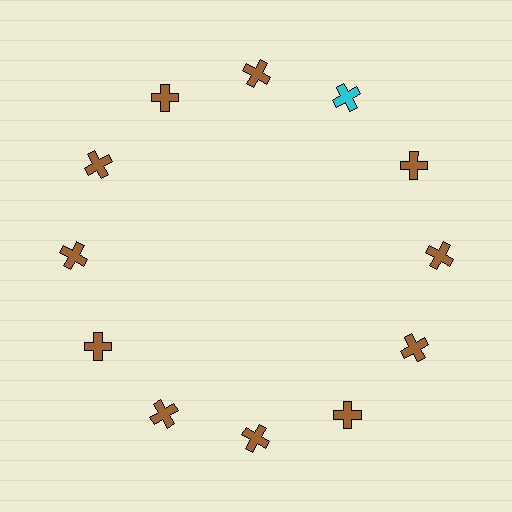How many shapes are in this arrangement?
There are 12 shapes arranged in a ring pattern.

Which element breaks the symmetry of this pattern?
The cyan cross at roughly the 1 o'clock position breaks the symmetry. All other shapes are brown crosses.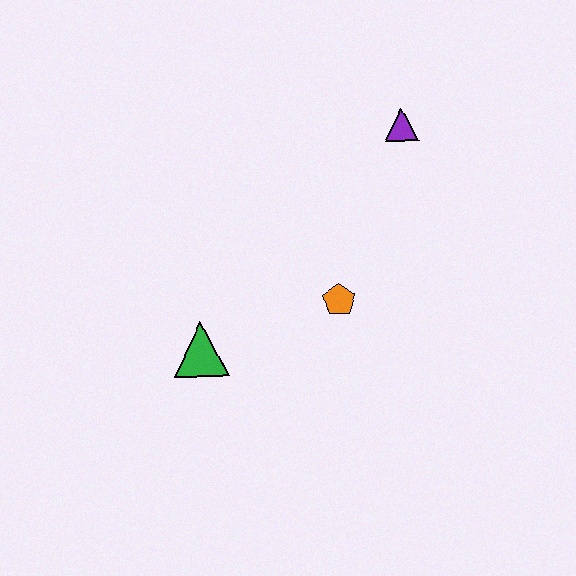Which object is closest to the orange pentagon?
The green triangle is closest to the orange pentagon.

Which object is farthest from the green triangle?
The purple triangle is farthest from the green triangle.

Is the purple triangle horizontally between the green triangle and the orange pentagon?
No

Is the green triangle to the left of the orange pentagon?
Yes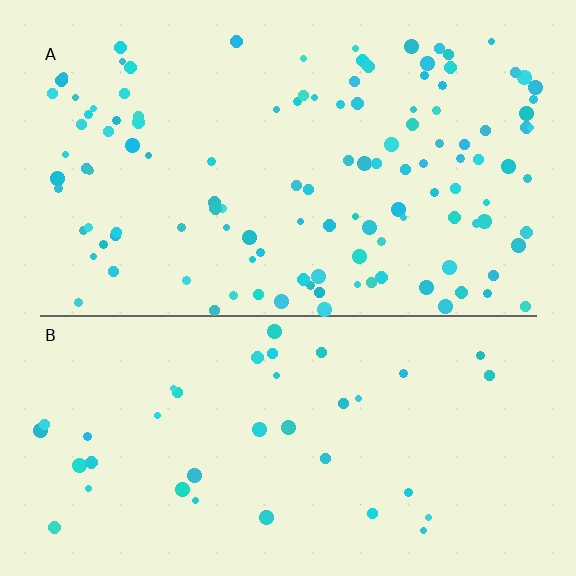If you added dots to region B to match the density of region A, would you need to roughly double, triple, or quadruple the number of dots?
Approximately triple.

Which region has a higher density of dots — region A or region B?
A (the top).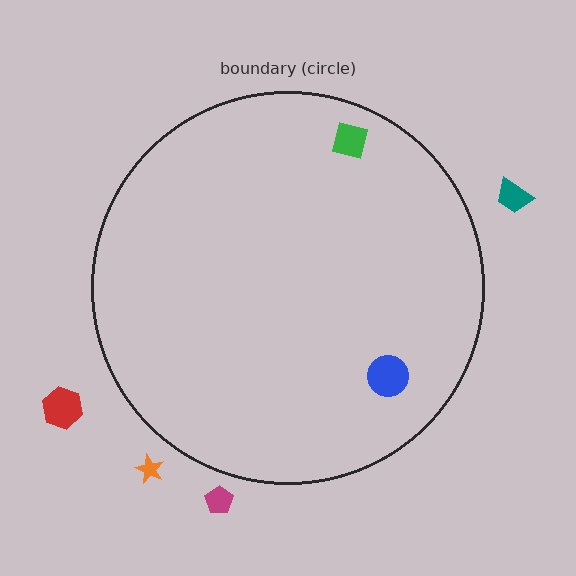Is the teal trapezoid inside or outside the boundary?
Outside.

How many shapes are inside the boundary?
2 inside, 4 outside.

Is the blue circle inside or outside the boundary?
Inside.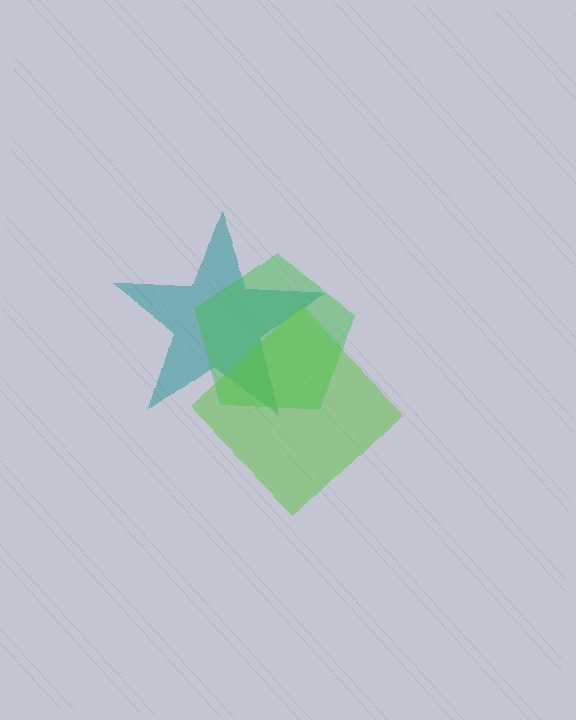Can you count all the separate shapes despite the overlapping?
Yes, there are 3 separate shapes.